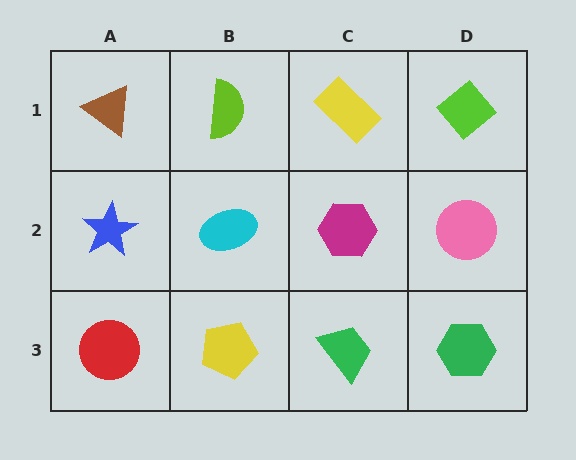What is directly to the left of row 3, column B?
A red circle.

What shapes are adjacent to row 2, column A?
A brown triangle (row 1, column A), a red circle (row 3, column A), a cyan ellipse (row 2, column B).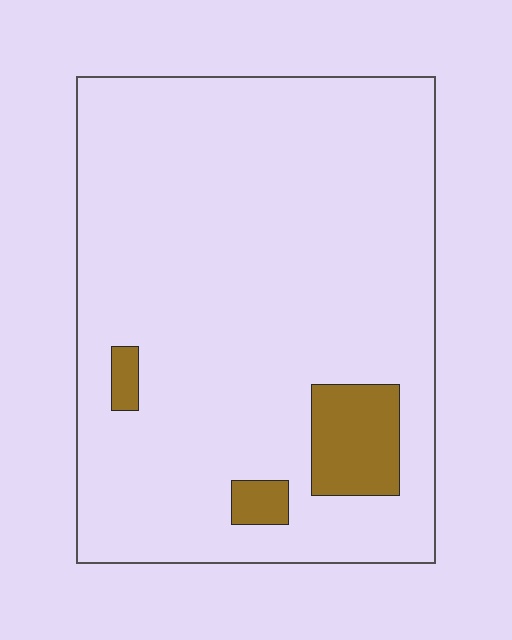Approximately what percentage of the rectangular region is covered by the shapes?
Approximately 10%.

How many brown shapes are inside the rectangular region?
3.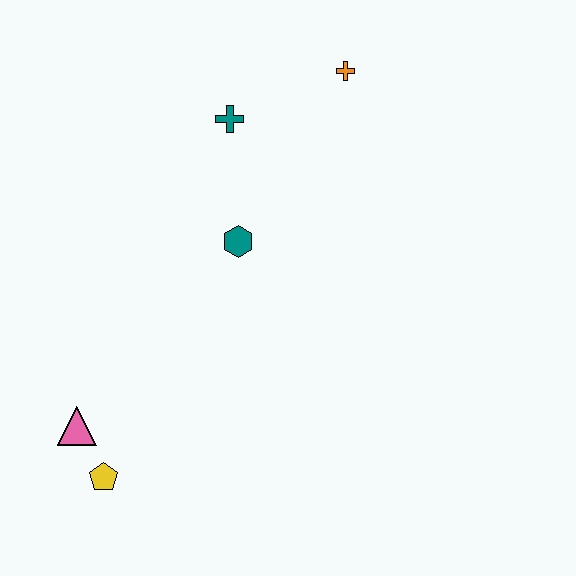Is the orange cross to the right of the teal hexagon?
Yes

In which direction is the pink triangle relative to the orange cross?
The pink triangle is below the orange cross.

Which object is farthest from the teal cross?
The yellow pentagon is farthest from the teal cross.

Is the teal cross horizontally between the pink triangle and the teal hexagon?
Yes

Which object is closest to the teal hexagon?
The teal cross is closest to the teal hexagon.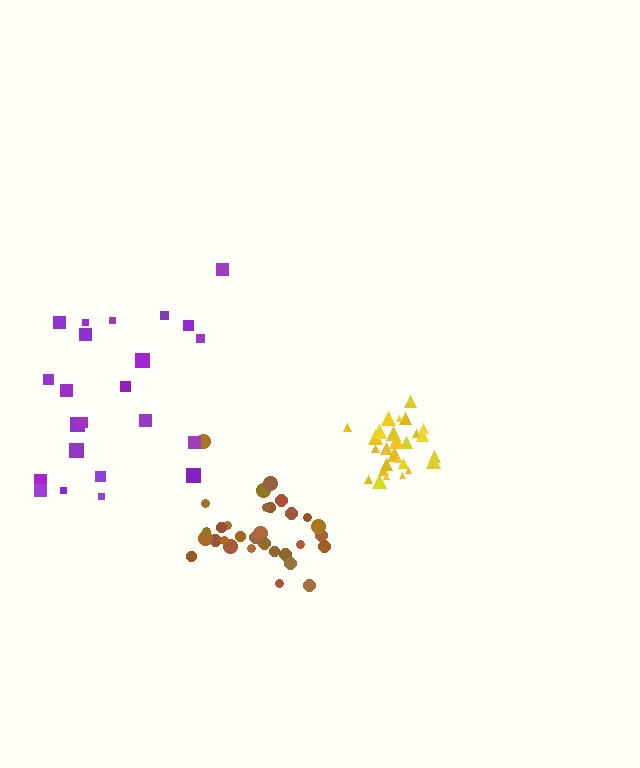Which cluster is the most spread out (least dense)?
Purple.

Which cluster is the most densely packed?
Yellow.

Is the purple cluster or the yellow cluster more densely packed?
Yellow.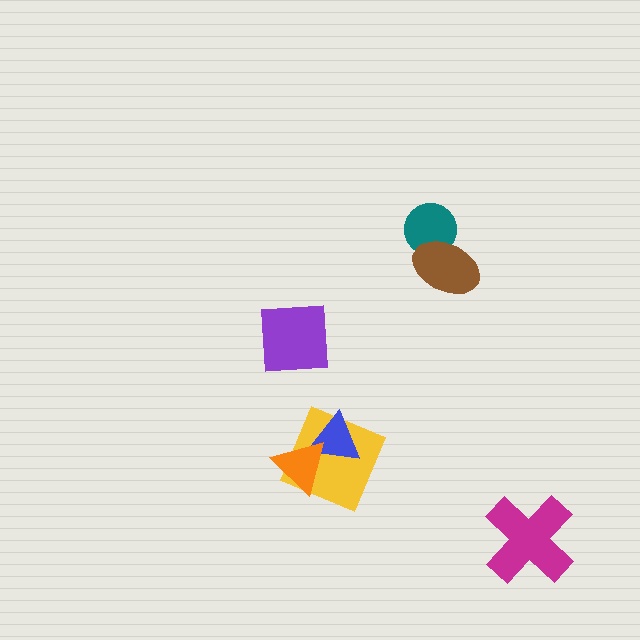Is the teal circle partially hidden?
Yes, it is partially covered by another shape.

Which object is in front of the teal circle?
The brown ellipse is in front of the teal circle.